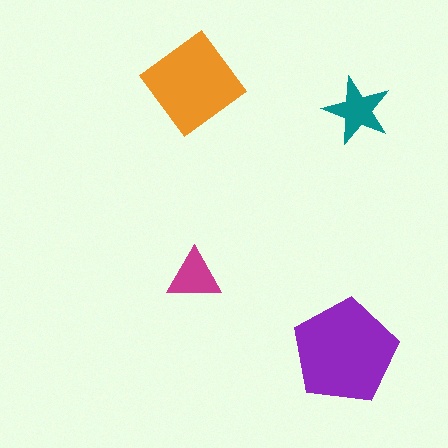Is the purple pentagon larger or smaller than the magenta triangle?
Larger.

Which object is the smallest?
The magenta triangle.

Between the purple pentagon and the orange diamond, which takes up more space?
The purple pentagon.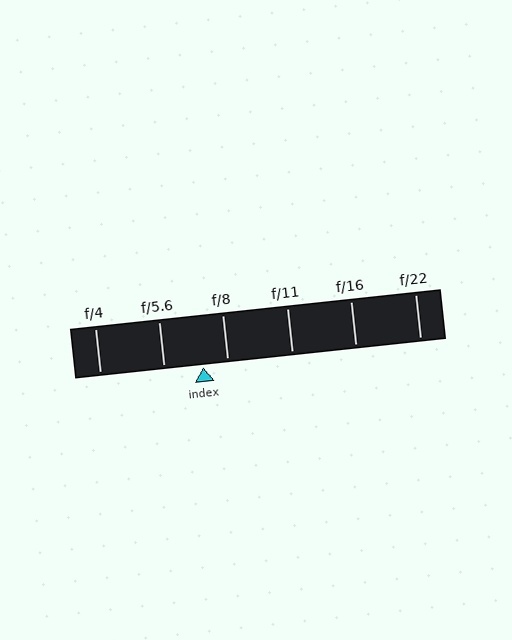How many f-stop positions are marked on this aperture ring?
There are 6 f-stop positions marked.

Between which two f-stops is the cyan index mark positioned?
The index mark is between f/5.6 and f/8.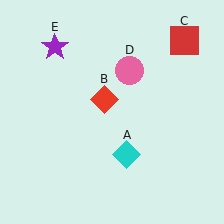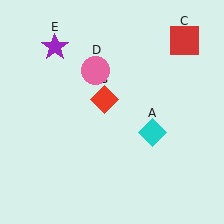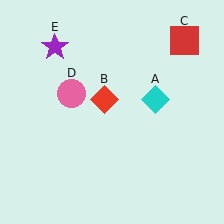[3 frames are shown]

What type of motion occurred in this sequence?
The cyan diamond (object A), pink circle (object D) rotated counterclockwise around the center of the scene.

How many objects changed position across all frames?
2 objects changed position: cyan diamond (object A), pink circle (object D).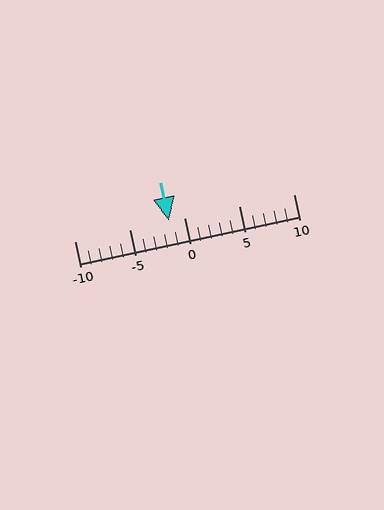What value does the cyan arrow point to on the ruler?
The cyan arrow points to approximately -1.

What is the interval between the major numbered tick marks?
The major tick marks are spaced 5 units apart.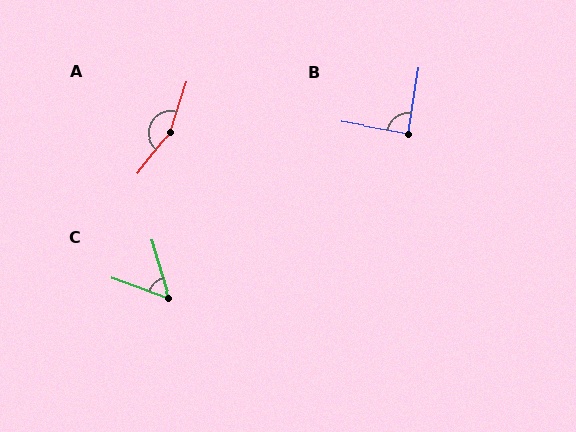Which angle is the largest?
A, at approximately 160 degrees.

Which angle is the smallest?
C, at approximately 54 degrees.